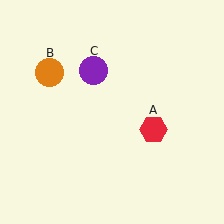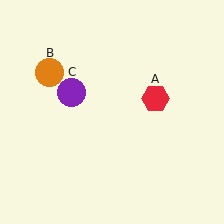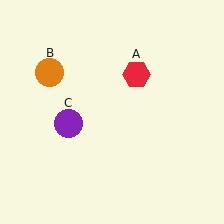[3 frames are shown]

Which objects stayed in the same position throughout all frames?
Orange circle (object B) remained stationary.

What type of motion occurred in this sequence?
The red hexagon (object A), purple circle (object C) rotated counterclockwise around the center of the scene.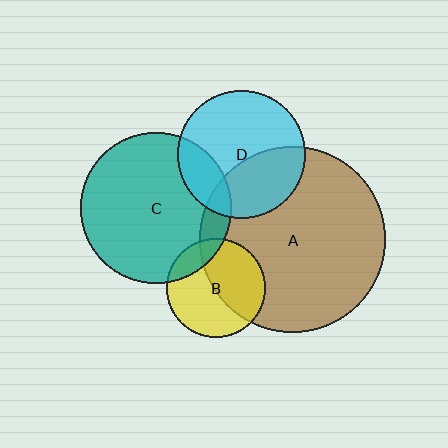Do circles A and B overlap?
Yes.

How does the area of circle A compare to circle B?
Approximately 3.5 times.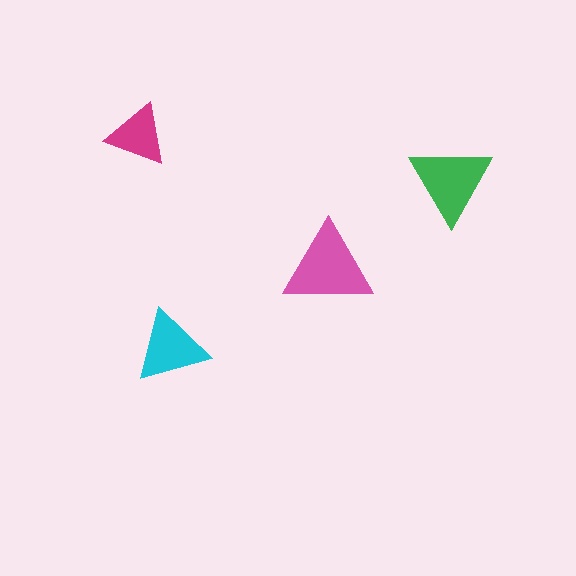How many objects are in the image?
There are 4 objects in the image.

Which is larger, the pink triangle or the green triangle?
The pink one.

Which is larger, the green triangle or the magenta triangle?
The green one.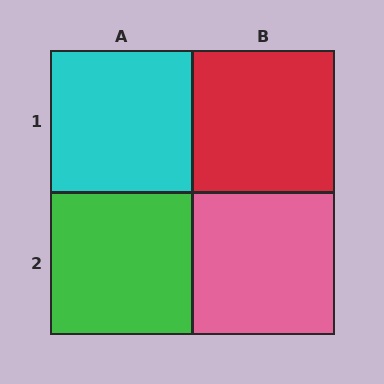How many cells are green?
1 cell is green.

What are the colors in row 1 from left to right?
Cyan, red.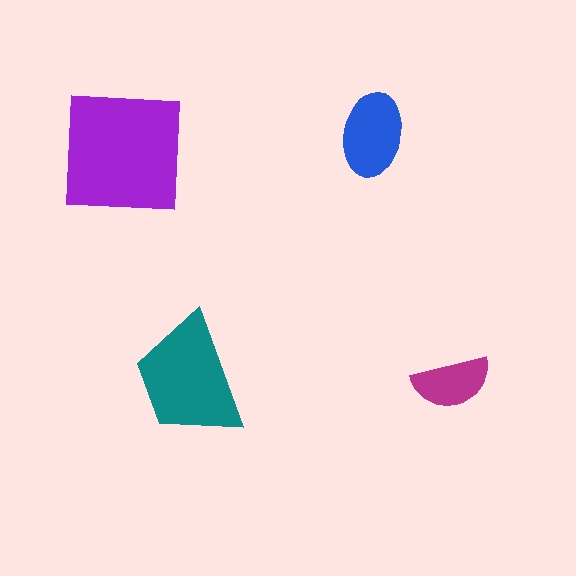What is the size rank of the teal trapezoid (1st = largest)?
2nd.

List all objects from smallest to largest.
The magenta semicircle, the blue ellipse, the teal trapezoid, the purple square.